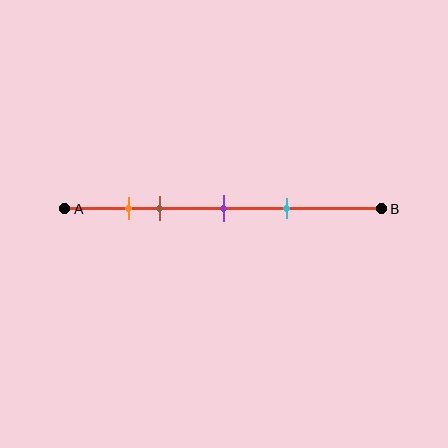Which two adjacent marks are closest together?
The orange and brown marks are the closest adjacent pair.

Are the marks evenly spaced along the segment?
No, the marks are not evenly spaced.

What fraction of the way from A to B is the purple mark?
The purple mark is approximately 50% (0.5) of the way from A to B.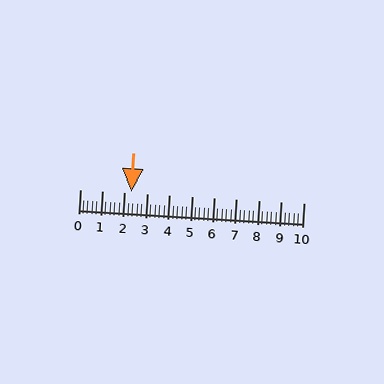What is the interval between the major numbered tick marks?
The major tick marks are spaced 1 units apart.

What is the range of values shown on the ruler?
The ruler shows values from 0 to 10.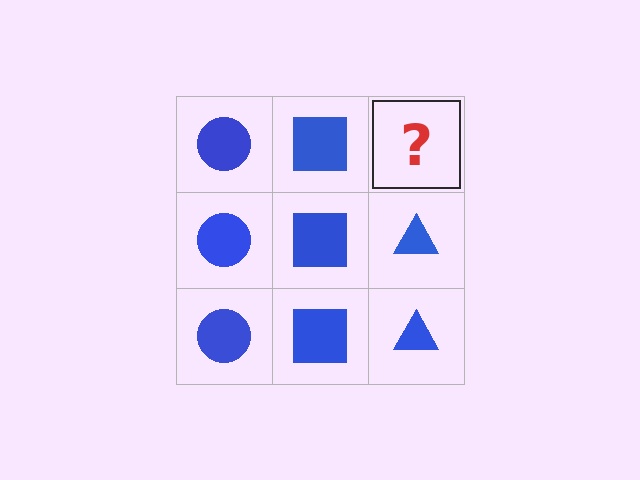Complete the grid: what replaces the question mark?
The question mark should be replaced with a blue triangle.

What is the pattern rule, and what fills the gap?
The rule is that each column has a consistent shape. The gap should be filled with a blue triangle.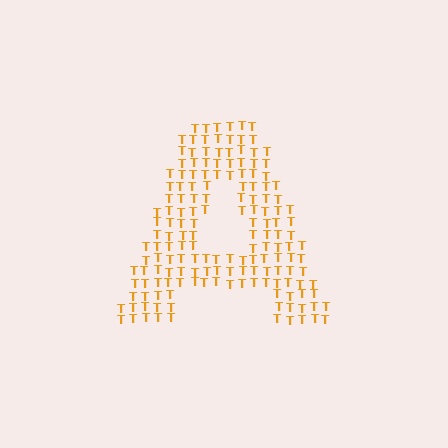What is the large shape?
The large shape is the letter A.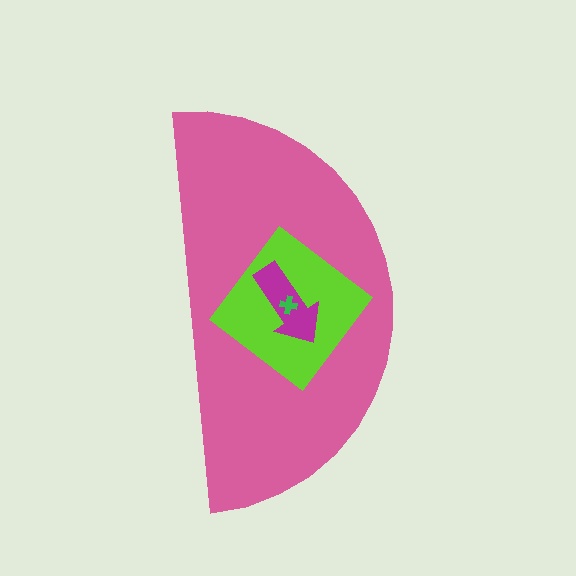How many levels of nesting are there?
4.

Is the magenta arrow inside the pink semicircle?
Yes.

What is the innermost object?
The green cross.